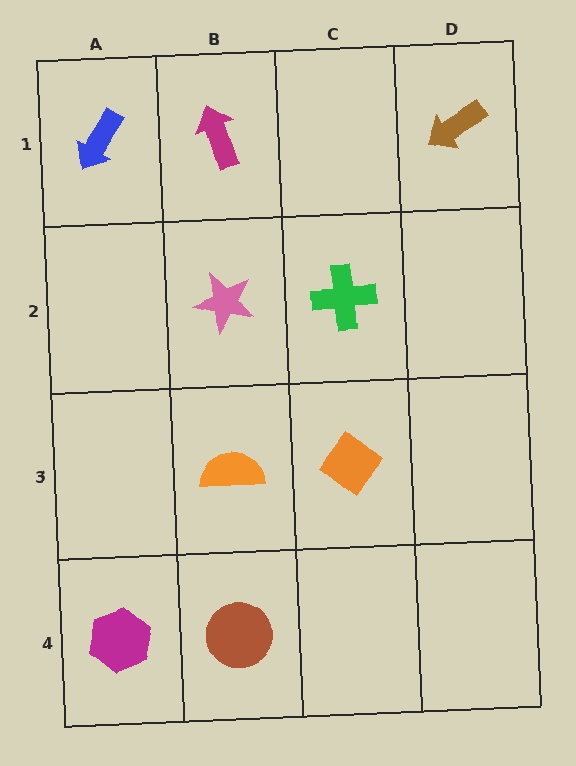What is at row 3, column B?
An orange semicircle.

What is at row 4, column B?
A brown circle.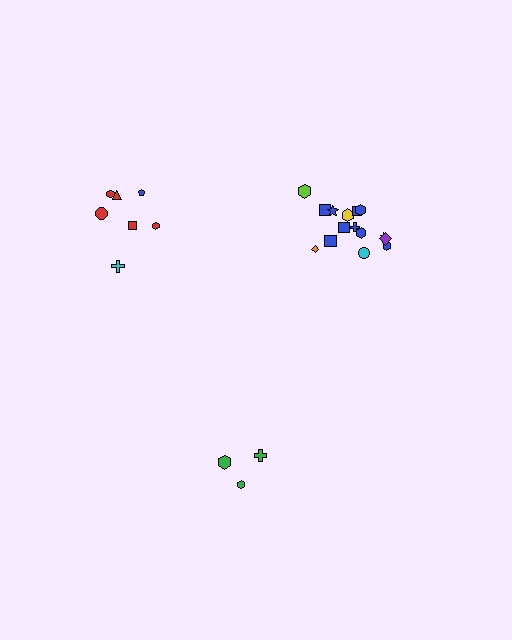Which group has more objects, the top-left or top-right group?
The top-right group.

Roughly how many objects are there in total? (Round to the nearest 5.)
Roughly 25 objects in total.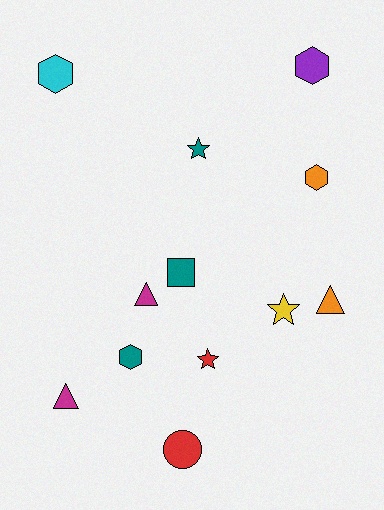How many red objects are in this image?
There are 2 red objects.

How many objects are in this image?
There are 12 objects.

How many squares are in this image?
There is 1 square.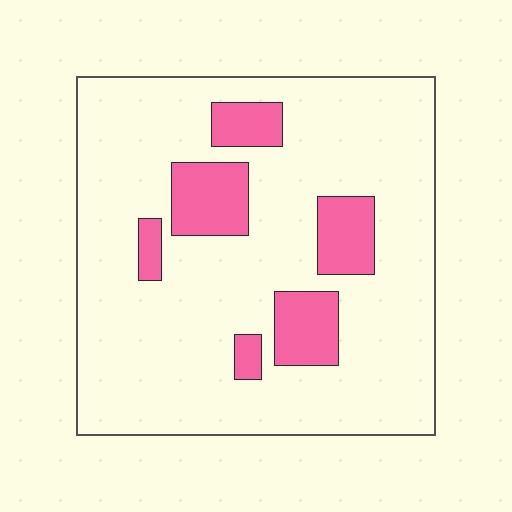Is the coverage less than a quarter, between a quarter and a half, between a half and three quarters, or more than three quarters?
Less than a quarter.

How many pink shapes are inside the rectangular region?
6.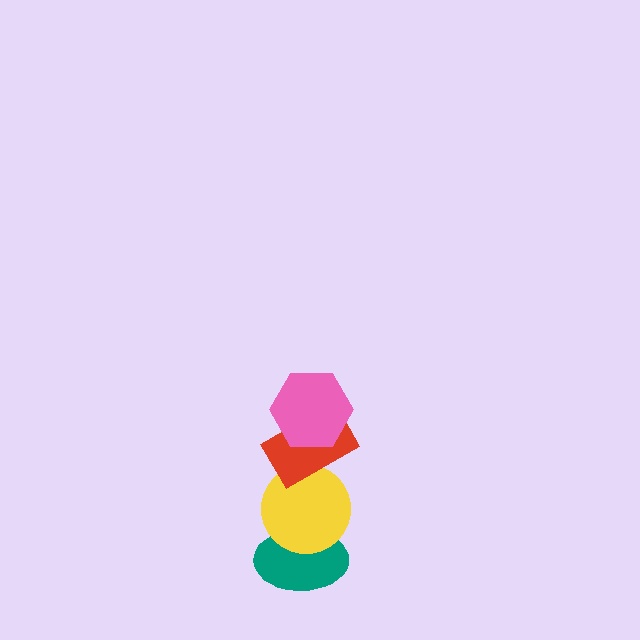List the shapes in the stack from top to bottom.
From top to bottom: the pink hexagon, the red rectangle, the yellow circle, the teal ellipse.